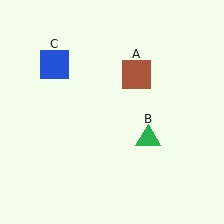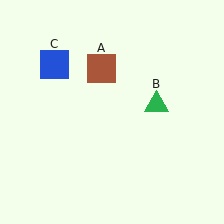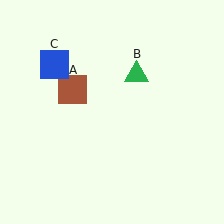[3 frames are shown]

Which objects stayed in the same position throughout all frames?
Blue square (object C) remained stationary.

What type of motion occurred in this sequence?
The brown square (object A), green triangle (object B) rotated counterclockwise around the center of the scene.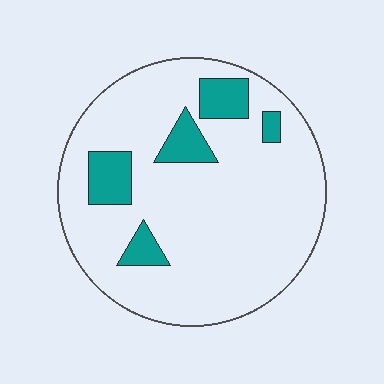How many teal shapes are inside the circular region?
5.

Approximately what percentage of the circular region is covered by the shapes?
Approximately 15%.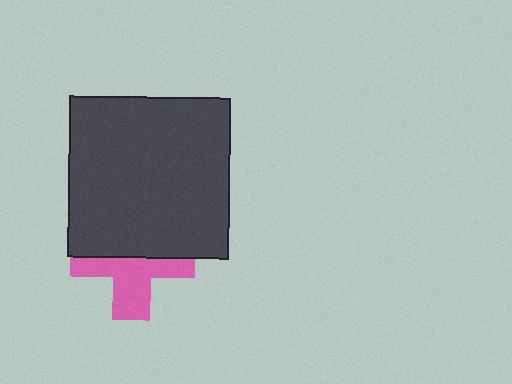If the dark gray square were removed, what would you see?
You would see the complete pink cross.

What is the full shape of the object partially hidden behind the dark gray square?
The partially hidden object is a pink cross.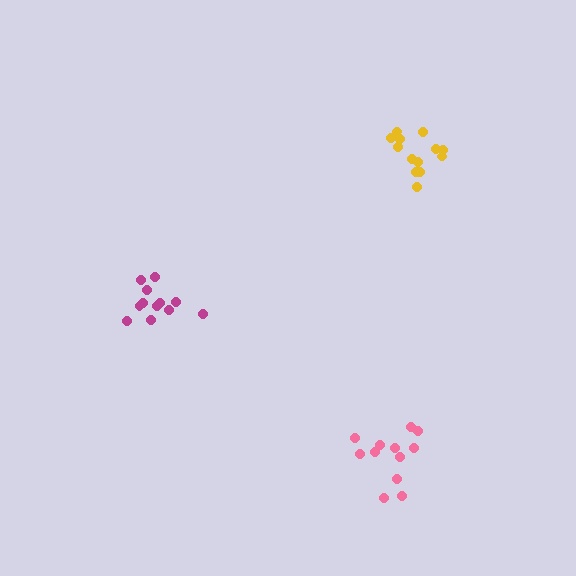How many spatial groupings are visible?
There are 3 spatial groupings.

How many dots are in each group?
Group 1: 12 dots, Group 2: 13 dots, Group 3: 12 dots (37 total).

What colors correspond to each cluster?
The clusters are colored: pink, yellow, magenta.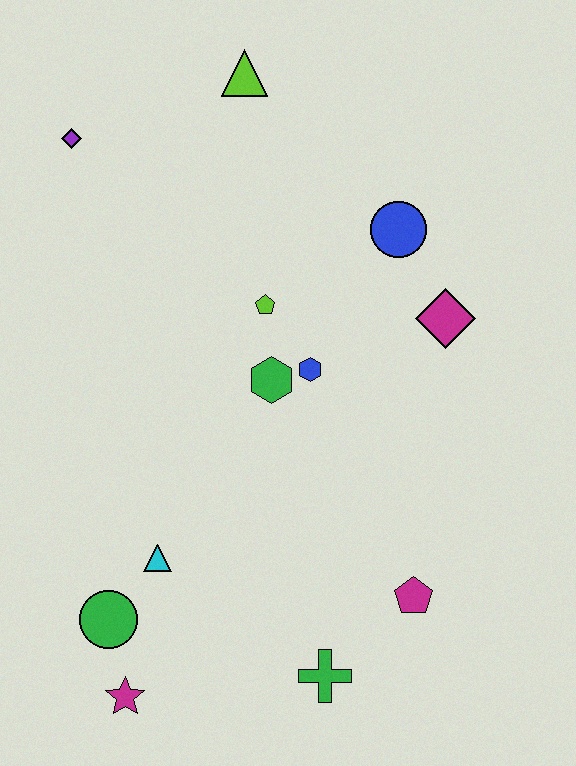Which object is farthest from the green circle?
The lime triangle is farthest from the green circle.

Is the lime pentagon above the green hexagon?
Yes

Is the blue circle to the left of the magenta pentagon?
Yes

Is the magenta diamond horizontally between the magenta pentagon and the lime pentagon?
No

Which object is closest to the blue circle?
The magenta diamond is closest to the blue circle.